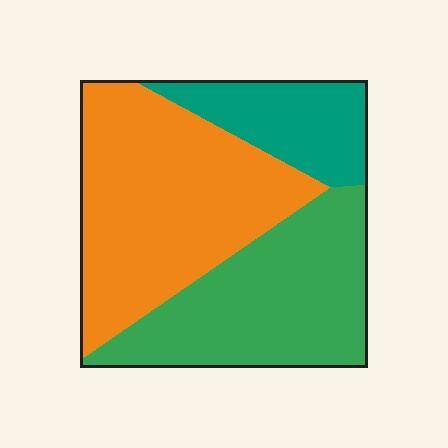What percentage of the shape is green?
Green takes up about three eighths (3/8) of the shape.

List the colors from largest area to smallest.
From largest to smallest: orange, green, teal.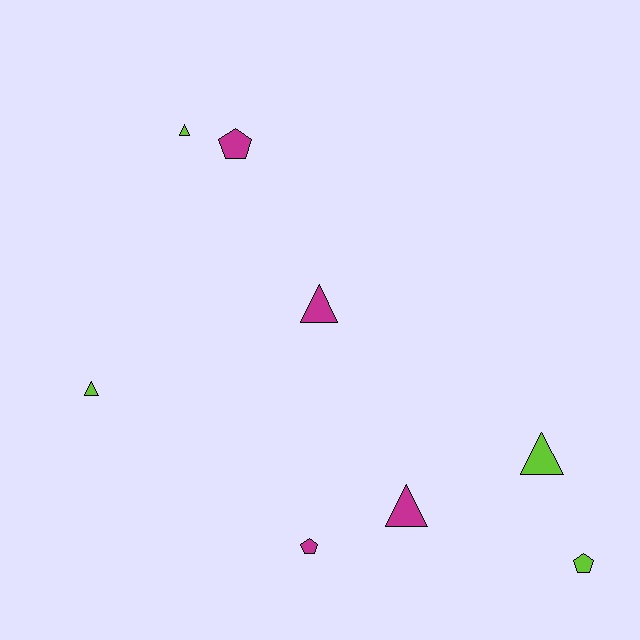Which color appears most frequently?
Lime, with 4 objects.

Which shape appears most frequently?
Triangle, with 5 objects.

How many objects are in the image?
There are 8 objects.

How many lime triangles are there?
There are 3 lime triangles.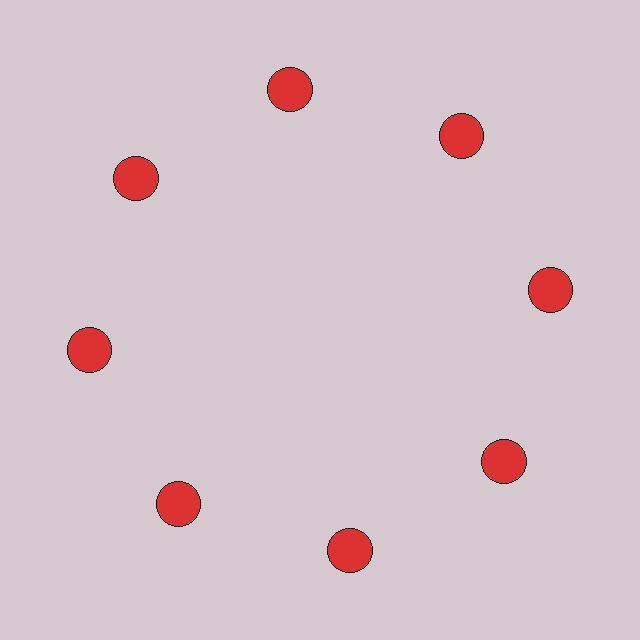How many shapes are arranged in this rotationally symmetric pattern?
There are 8 shapes, arranged in 8 groups of 1.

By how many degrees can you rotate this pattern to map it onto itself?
The pattern maps onto itself every 45 degrees of rotation.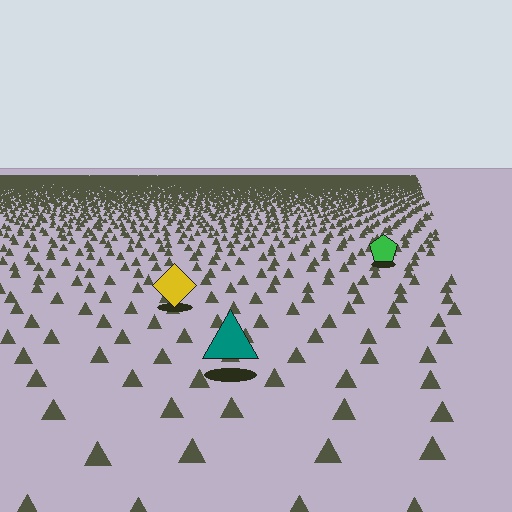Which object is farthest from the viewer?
The green pentagon is farthest from the viewer. It appears smaller and the ground texture around it is denser.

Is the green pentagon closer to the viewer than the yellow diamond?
No. The yellow diamond is closer — you can tell from the texture gradient: the ground texture is coarser near it.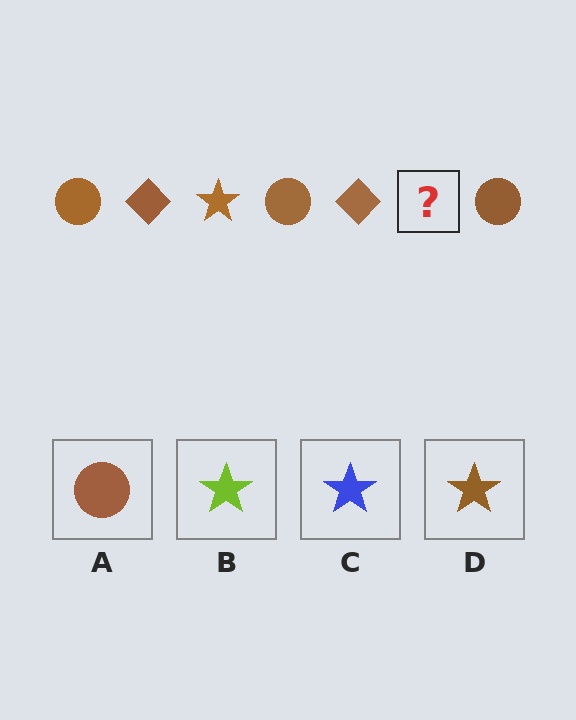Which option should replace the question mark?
Option D.